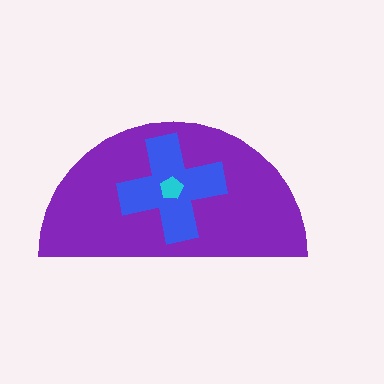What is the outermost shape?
The purple semicircle.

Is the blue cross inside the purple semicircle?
Yes.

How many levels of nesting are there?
3.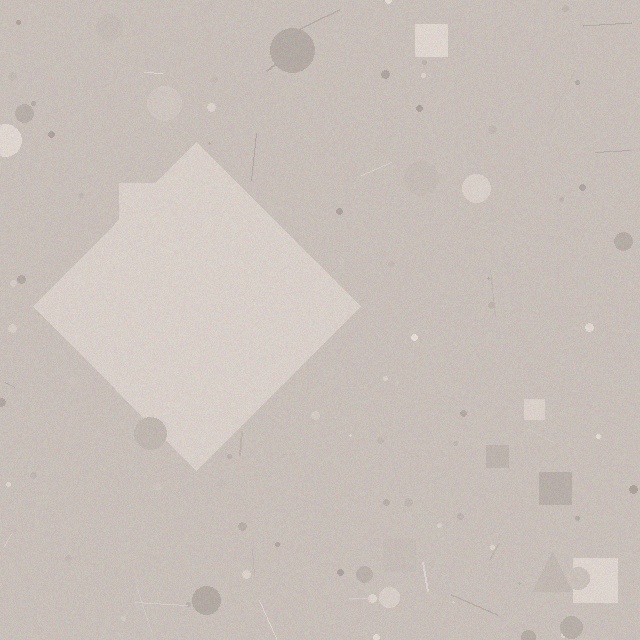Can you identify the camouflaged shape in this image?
The camouflaged shape is a diamond.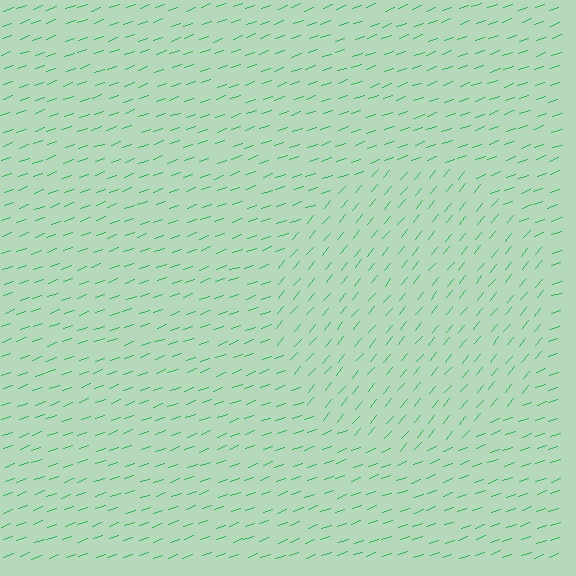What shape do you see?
I see a circle.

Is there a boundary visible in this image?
Yes, there is a texture boundary formed by a change in line orientation.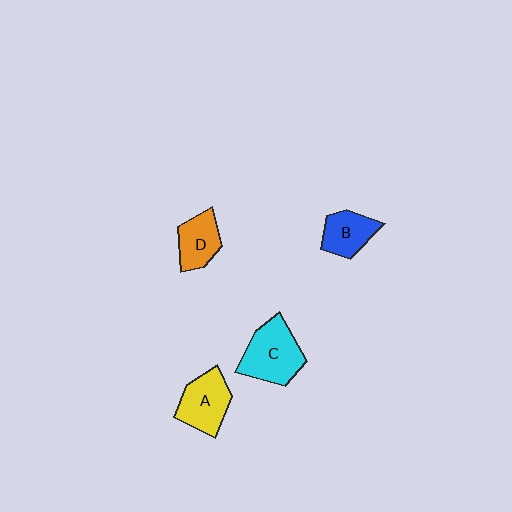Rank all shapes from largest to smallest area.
From largest to smallest: C (cyan), A (yellow), B (blue), D (orange).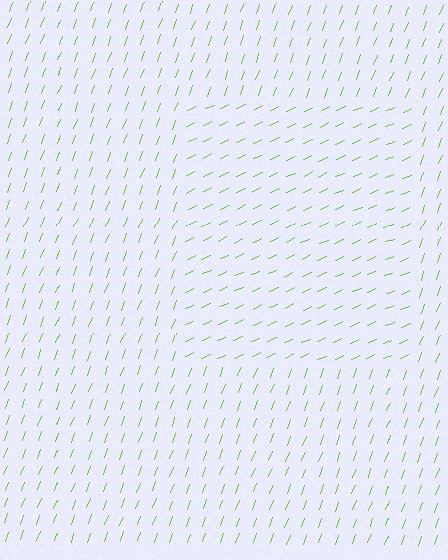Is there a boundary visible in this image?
Yes, there is a texture boundary formed by a change in line orientation.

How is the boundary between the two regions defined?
The boundary is defined purely by a change in line orientation (approximately 45 degrees difference). All lines are the same color and thickness.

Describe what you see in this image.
The image is filled with small lime line segments. A rectangle region in the image has lines oriented differently from the surrounding lines, creating a visible texture boundary.